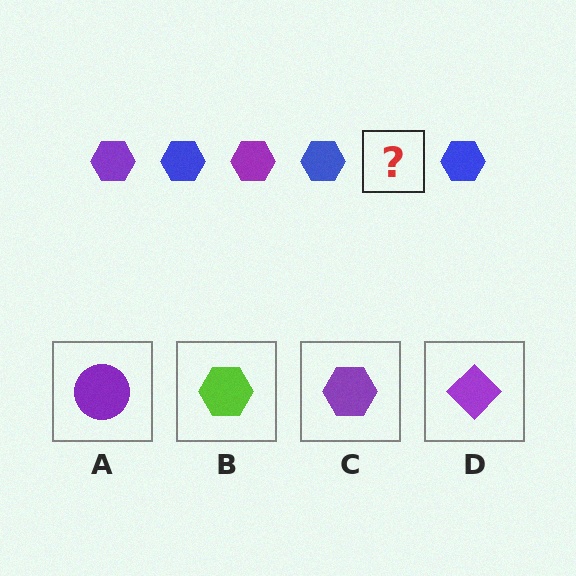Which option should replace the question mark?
Option C.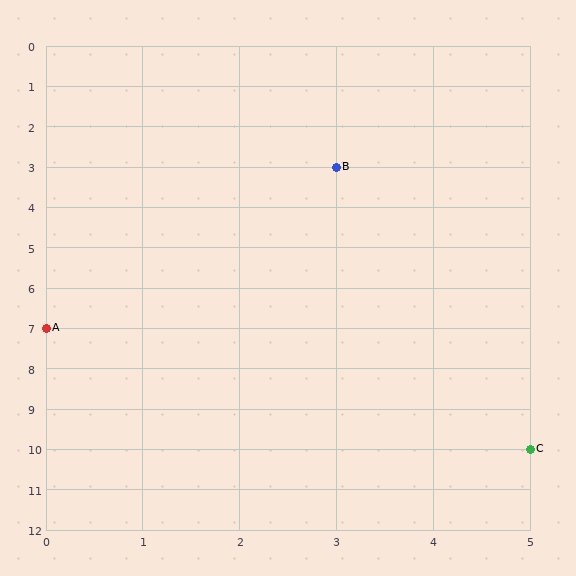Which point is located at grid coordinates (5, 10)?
Point C is at (5, 10).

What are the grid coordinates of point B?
Point B is at grid coordinates (3, 3).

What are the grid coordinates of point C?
Point C is at grid coordinates (5, 10).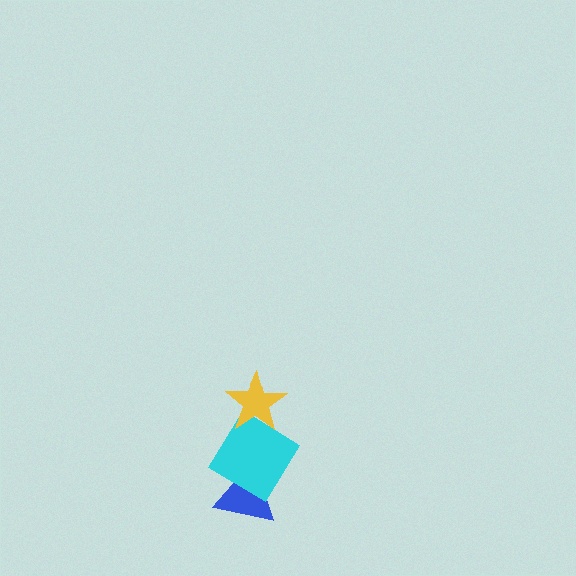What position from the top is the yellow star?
The yellow star is 1st from the top.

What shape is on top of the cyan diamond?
The yellow star is on top of the cyan diamond.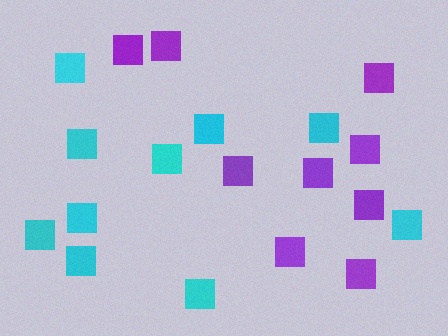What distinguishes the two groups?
There are 2 groups: one group of purple squares (9) and one group of cyan squares (10).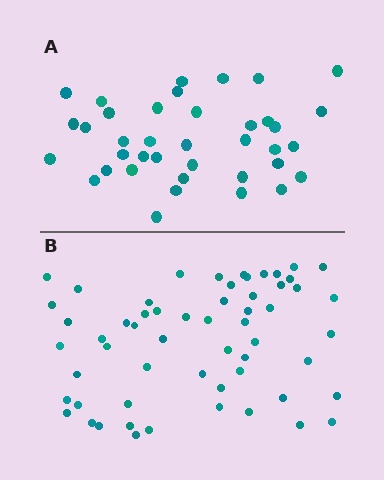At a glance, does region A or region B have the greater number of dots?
Region B (the bottom region) has more dots.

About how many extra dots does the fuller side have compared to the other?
Region B has approximately 20 more dots than region A.